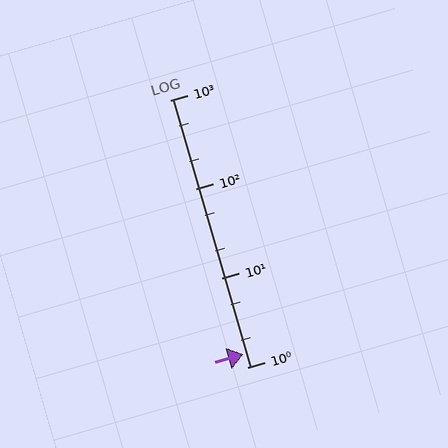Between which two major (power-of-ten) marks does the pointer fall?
The pointer is between 1 and 10.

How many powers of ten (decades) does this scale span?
The scale spans 3 decades, from 1 to 1000.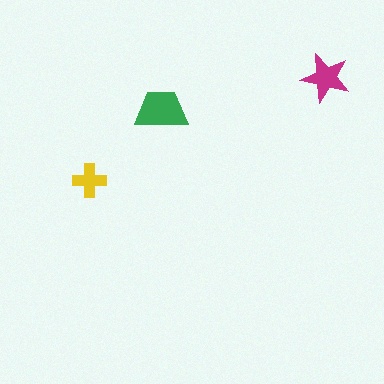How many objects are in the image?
There are 3 objects in the image.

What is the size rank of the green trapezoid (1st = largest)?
1st.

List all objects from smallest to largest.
The yellow cross, the magenta star, the green trapezoid.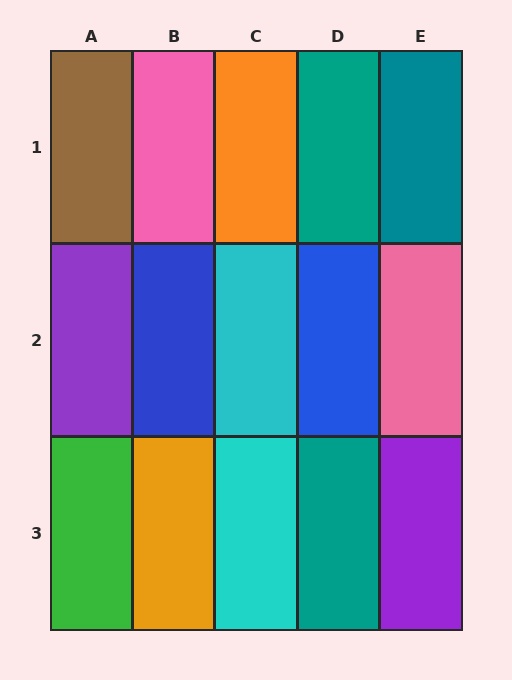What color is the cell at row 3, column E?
Purple.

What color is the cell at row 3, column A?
Green.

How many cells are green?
1 cell is green.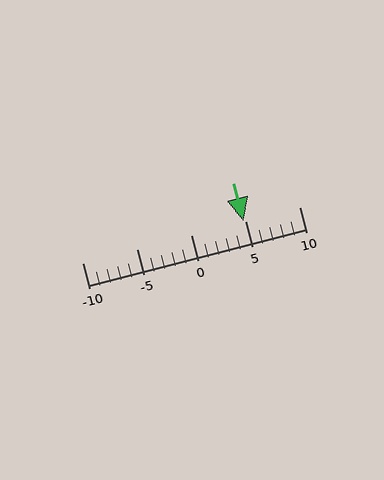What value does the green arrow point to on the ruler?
The green arrow points to approximately 5.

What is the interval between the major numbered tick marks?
The major tick marks are spaced 5 units apart.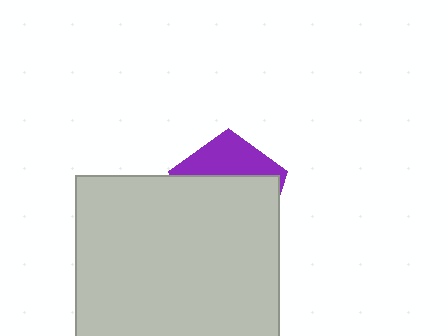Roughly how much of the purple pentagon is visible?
A small part of it is visible (roughly 34%).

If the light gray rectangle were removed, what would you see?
You would see the complete purple pentagon.